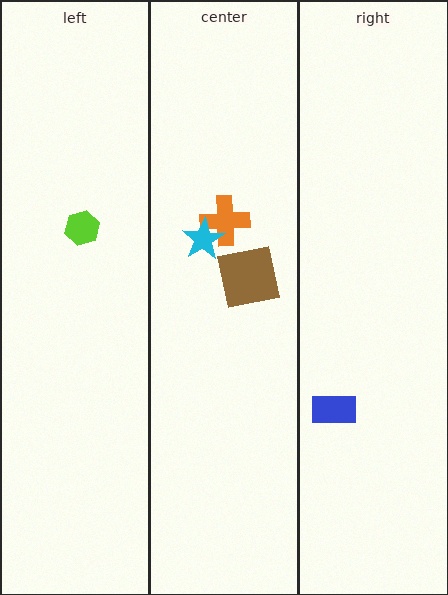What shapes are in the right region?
The blue rectangle.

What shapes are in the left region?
The lime hexagon.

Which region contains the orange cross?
The center region.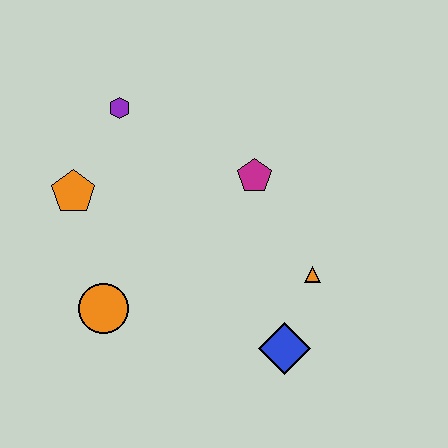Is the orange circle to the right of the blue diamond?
No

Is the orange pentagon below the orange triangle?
No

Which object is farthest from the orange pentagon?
The blue diamond is farthest from the orange pentagon.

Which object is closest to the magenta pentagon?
The orange triangle is closest to the magenta pentagon.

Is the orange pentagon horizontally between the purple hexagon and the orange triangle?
No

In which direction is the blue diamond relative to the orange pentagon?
The blue diamond is to the right of the orange pentagon.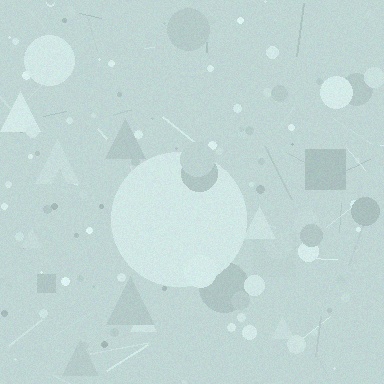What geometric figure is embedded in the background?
A circle is embedded in the background.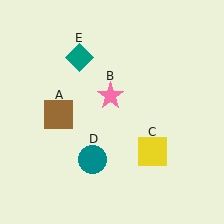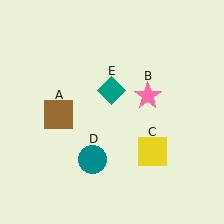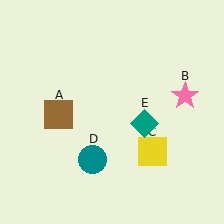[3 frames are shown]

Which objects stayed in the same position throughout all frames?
Brown square (object A) and yellow square (object C) and teal circle (object D) remained stationary.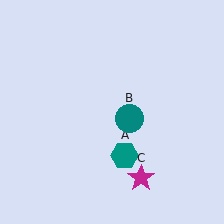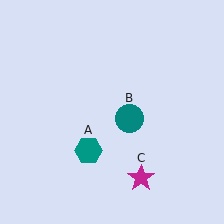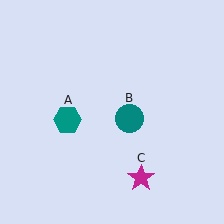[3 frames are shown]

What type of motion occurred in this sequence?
The teal hexagon (object A) rotated clockwise around the center of the scene.